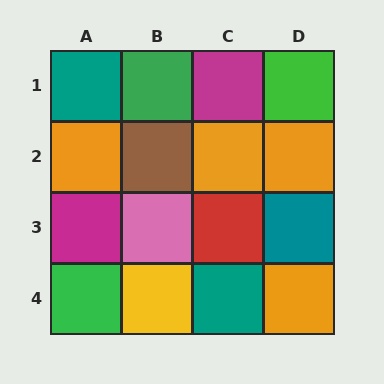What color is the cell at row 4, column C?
Teal.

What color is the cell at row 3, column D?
Teal.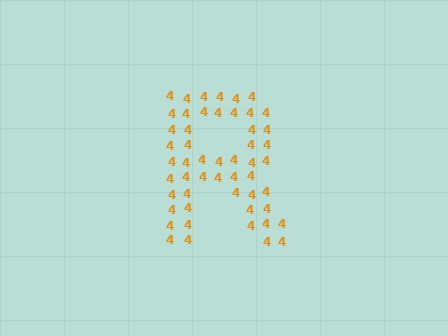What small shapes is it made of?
It is made of small digit 4's.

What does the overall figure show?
The overall figure shows the letter R.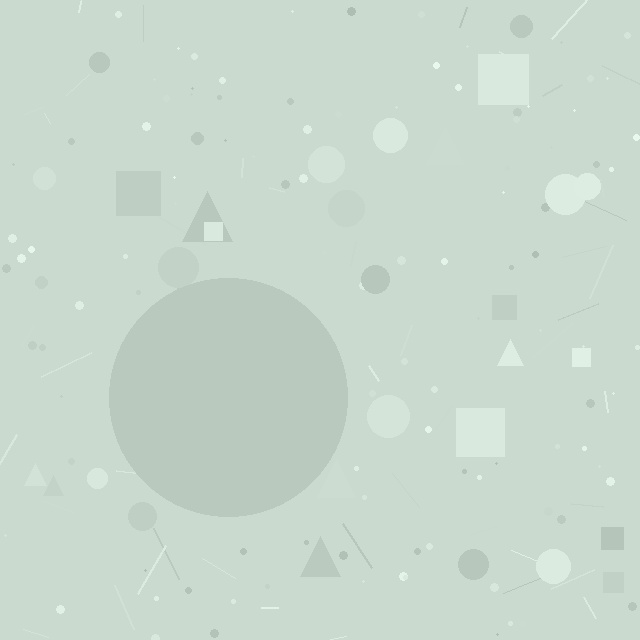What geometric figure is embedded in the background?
A circle is embedded in the background.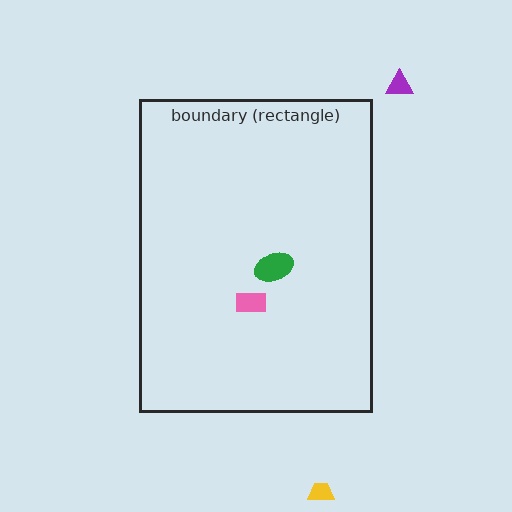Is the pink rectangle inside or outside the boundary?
Inside.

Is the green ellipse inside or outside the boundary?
Inside.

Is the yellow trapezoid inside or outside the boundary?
Outside.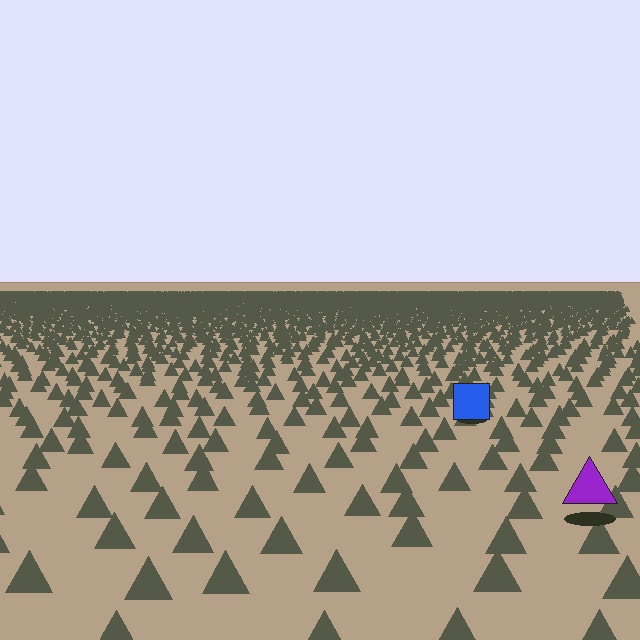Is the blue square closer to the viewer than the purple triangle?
No. The purple triangle is closer — you can tell from the texture gradient: the ground texture is coarser near it.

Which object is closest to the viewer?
The purple triangle is closest. The texture marks near it are larger and more spread out.